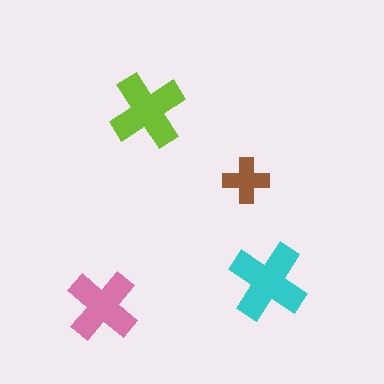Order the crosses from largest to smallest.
the cyan one, the lime one, the pink one, the brown one.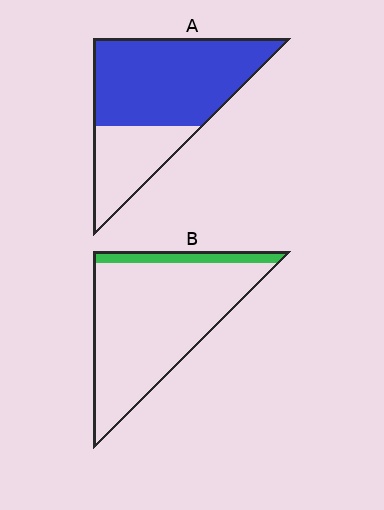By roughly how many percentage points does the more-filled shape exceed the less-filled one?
By roughly 55 percentage points (A over B).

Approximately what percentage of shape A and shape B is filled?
A is approximately 70% and B is approximately 10%.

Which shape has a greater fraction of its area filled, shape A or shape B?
Shape A.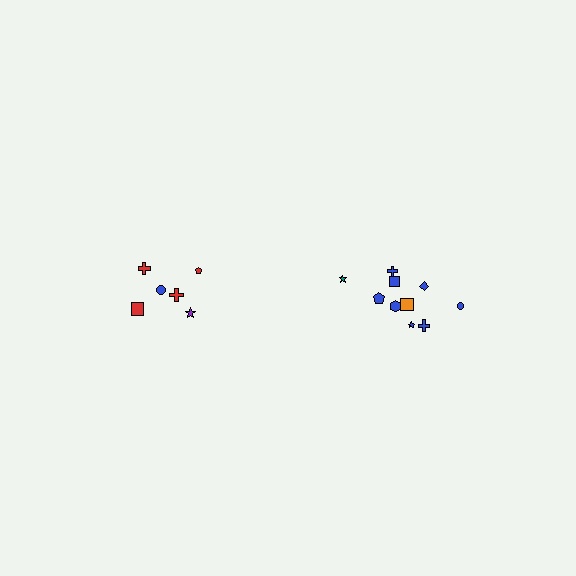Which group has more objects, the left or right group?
The right group.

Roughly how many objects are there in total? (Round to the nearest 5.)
Roughly 15 objects in total.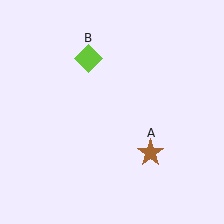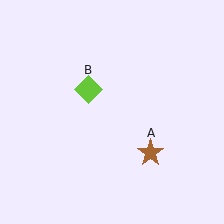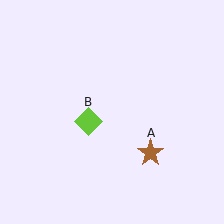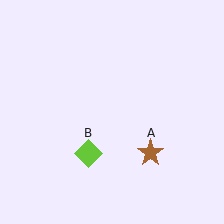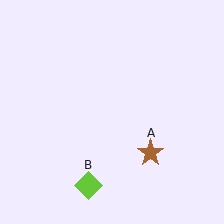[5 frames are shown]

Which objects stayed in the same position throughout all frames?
Brown star (object A) remained stationary.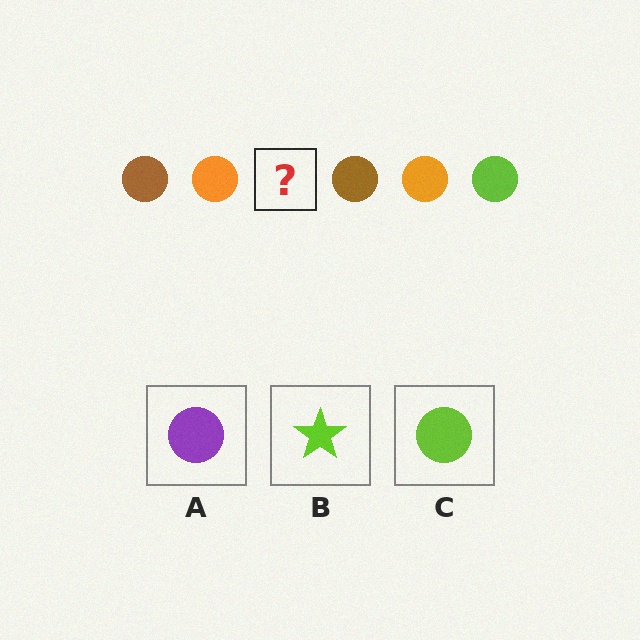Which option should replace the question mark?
Option C.